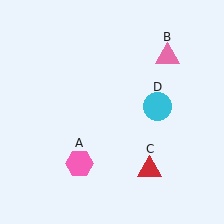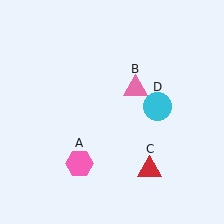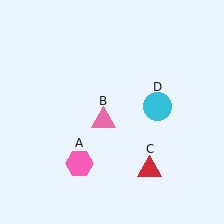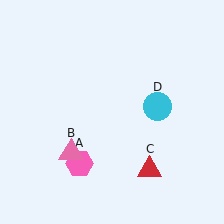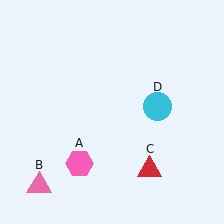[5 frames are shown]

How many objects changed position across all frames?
1 object changed position: pink triangle (object B).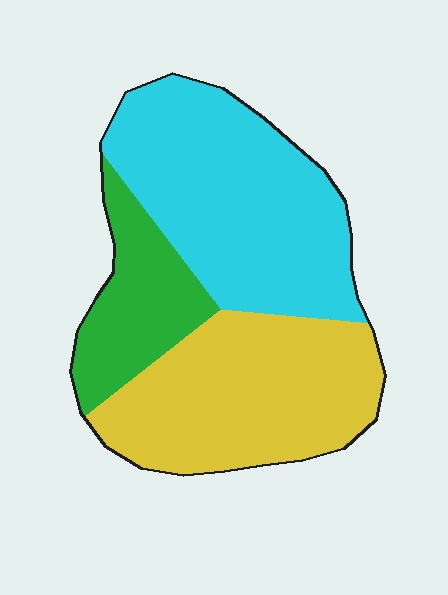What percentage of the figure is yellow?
Yellow covers 38% of the figure.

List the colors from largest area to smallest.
From largest to smallest: cyan, yellow, green.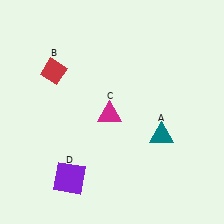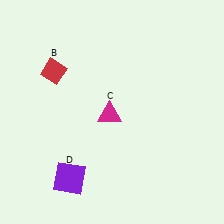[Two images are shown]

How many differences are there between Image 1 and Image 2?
There is 1 difference between the two images.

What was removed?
The teal triangle (A) was removed in Image 2.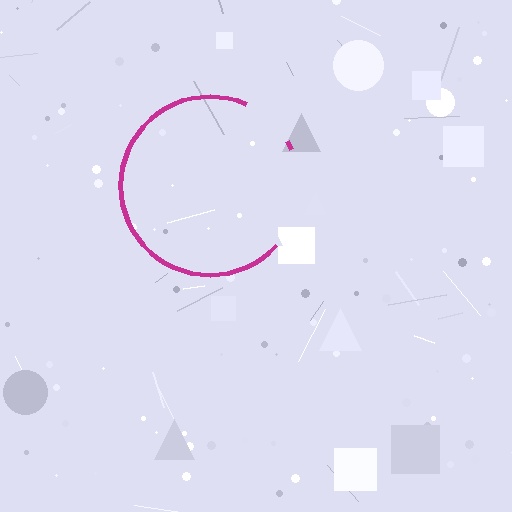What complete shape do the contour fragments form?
The contour fragments form a circle.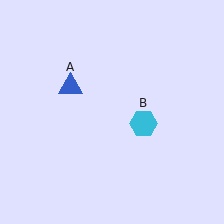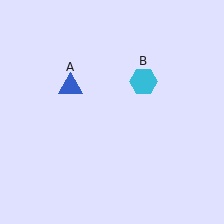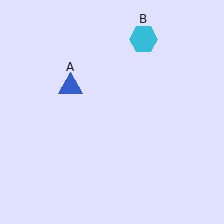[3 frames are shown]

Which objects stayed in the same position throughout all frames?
Blue triangle (object A) remained stationary.